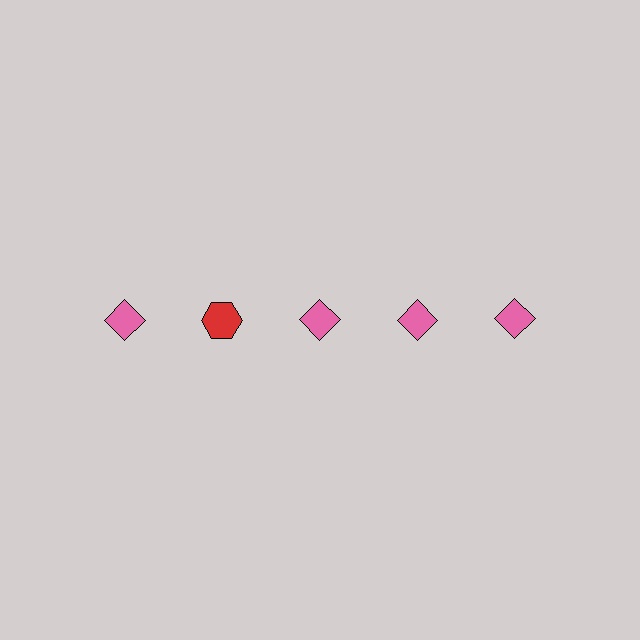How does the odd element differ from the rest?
It differs in both color (red instead of pink) and shape (hexagon instead of diamond).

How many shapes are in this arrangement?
There are 5 shapes arranged in a grid pattern.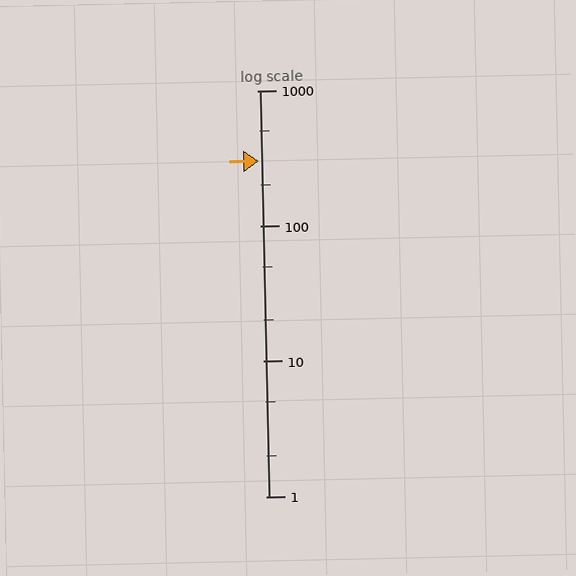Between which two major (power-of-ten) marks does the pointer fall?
The pointer is between 100 and 1000.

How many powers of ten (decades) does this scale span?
The scale spans 3 decades, from 1 to 1000.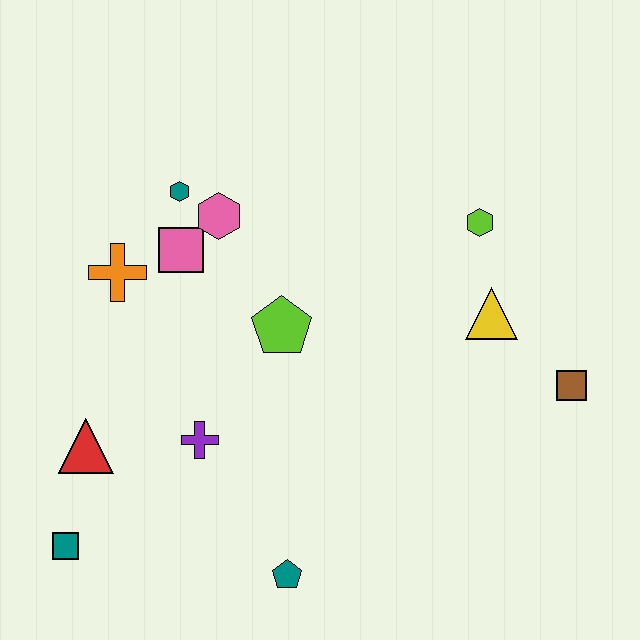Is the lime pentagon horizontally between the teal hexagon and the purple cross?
No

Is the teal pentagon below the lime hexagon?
Yes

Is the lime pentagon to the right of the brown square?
No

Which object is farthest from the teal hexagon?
The brown square is farthest from the teal hexagon.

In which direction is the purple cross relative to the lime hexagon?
The purple cross is to the left of the lime hexagon.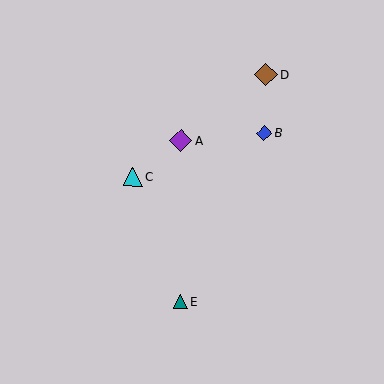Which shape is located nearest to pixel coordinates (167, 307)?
The teal triangle (labeled E) at (180, 301) is nearest to that location.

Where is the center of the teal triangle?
The center of the teal triangle is at (180, 301).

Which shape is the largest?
The brown diamond (labeled D) is the largest.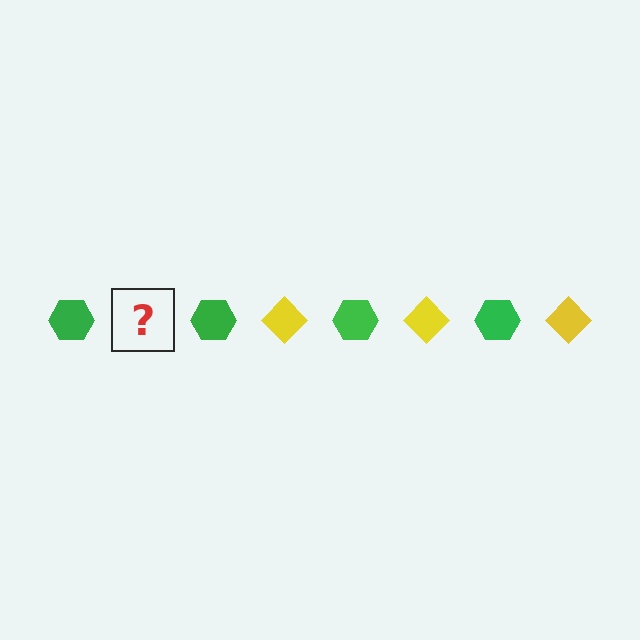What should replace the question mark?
The question mark should be replaced with a yellow diamond.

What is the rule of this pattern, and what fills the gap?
The rule is that the pattern alternates between green hexagon and yellow diamond. The gap should be filled with a yellow diamond.